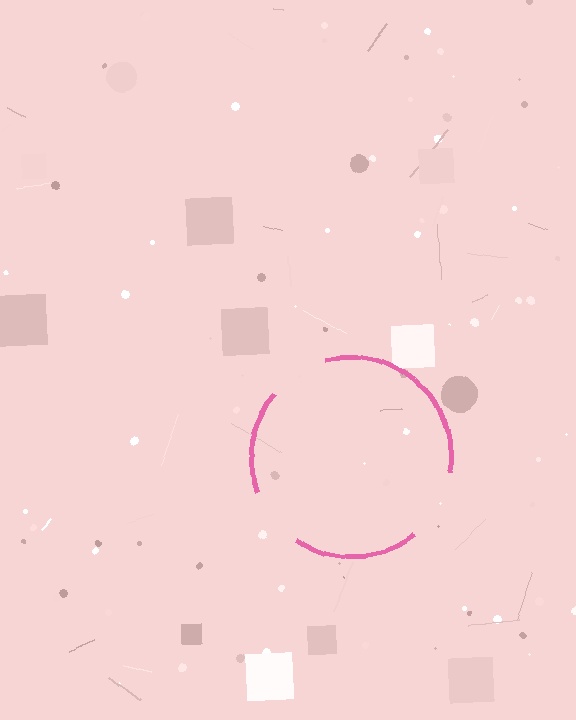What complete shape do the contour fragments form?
The contour fragments form a circle.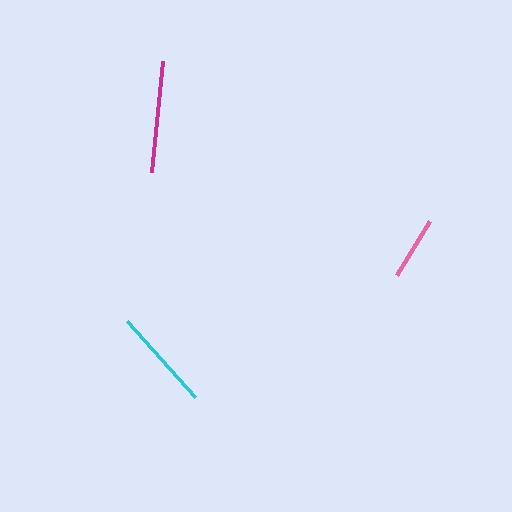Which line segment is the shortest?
The pink line is the shortest at approximately 63 pixels.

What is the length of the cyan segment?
The cyan segment is approximately 102 pixels long.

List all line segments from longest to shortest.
From longest to shortest: magenta, cyan, pink.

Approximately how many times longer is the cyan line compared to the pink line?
The cyan line is approximately 1.6 times the length of the pink line.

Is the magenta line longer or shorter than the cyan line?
The magenta line is longer than the cyan line.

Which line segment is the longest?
The magenta line is the longest at approximately 112 pixels.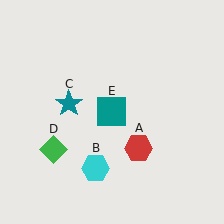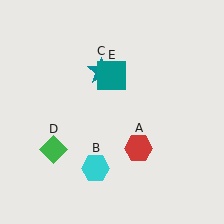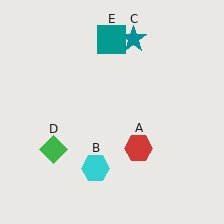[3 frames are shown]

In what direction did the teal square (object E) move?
The teal square (object E) moved up.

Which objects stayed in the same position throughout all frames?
Red hexagon (object A) and cyan hexagon (object B) and green diamond (object D) remained stationary.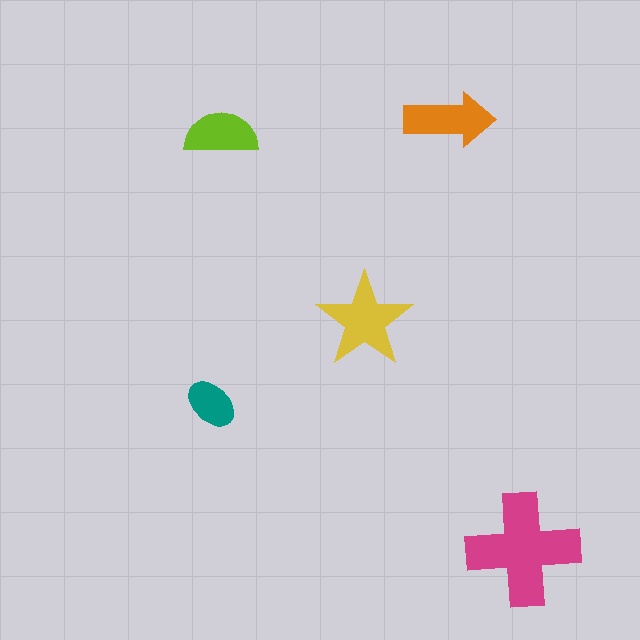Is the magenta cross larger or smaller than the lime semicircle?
Larger.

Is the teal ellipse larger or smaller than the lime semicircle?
Smaller.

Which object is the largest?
The magenta cross.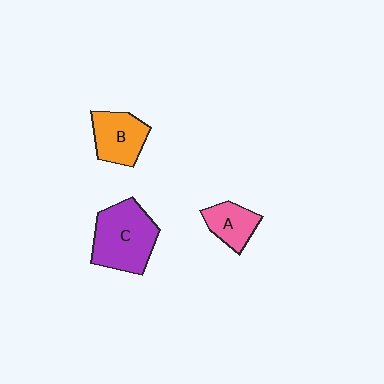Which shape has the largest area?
Shape C (purple).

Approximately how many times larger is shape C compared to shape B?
Approximately 1.5 times.